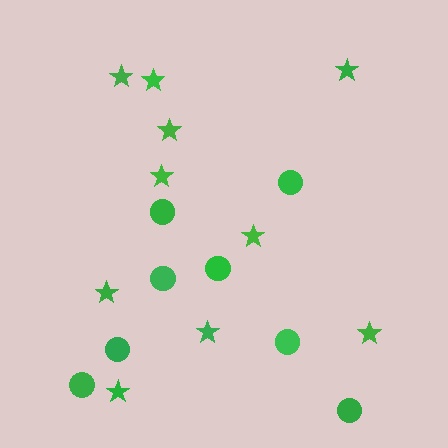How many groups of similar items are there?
There are 2 groups: one group of circles (8) and one group of stars (10).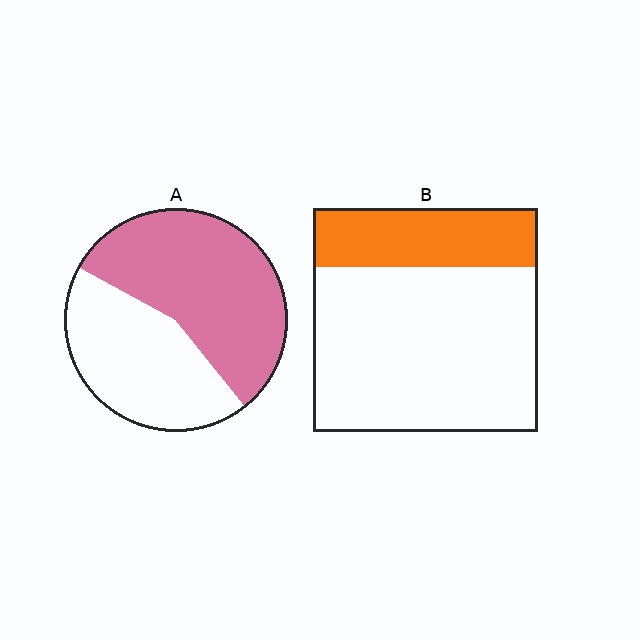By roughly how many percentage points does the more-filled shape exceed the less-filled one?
By roughly 30 percentage points (A over B).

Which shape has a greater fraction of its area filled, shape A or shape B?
Shape A.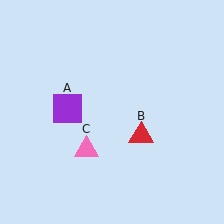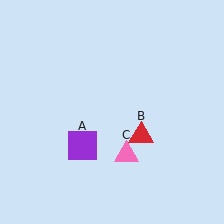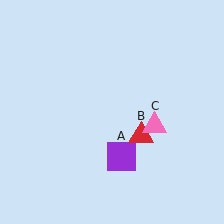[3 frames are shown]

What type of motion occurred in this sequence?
The purple square (object A), pink triangle (object C) rotated counterclockwise around the center of the scene.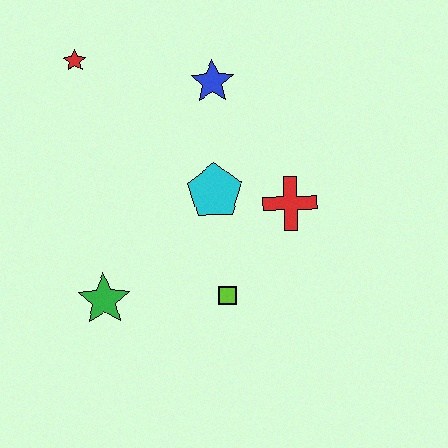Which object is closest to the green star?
The lime square is closest to the green star.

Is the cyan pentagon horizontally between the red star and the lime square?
Yes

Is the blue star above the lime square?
Yes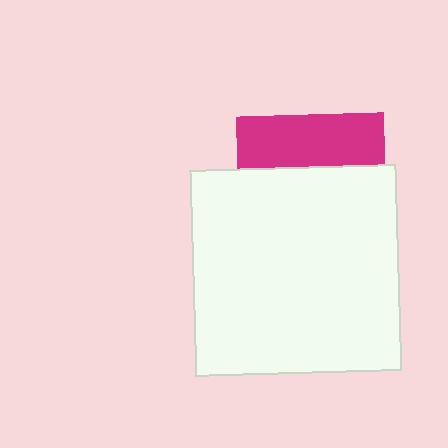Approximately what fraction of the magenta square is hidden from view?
Roughly 65% of the magenta square is hidden behind the white square.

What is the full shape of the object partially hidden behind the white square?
The partially hidden object is a magenta square.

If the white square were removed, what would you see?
You would see the complete magenta square.